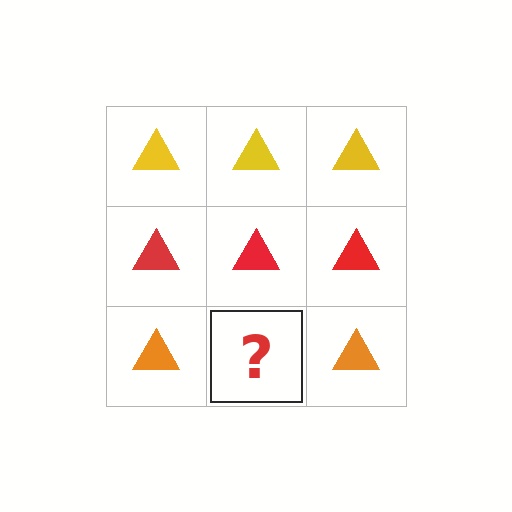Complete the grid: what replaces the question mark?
The question mark should be replaced with an orange triangle.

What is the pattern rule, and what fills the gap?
The rule is that each row has a consistent color. The gap should be filled with an orange triangle.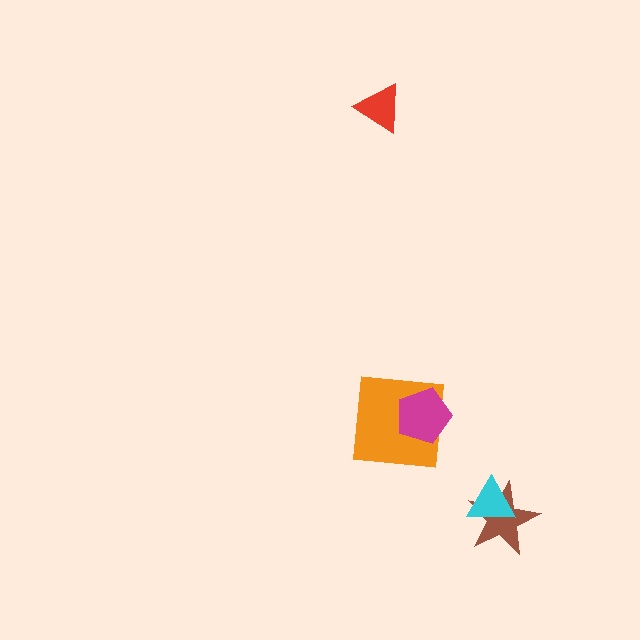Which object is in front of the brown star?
The cyan triangle is in front of the brown star.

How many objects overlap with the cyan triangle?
1 object overlaps with the cyan triangle.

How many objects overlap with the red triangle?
0 objects overlap with the red triangle.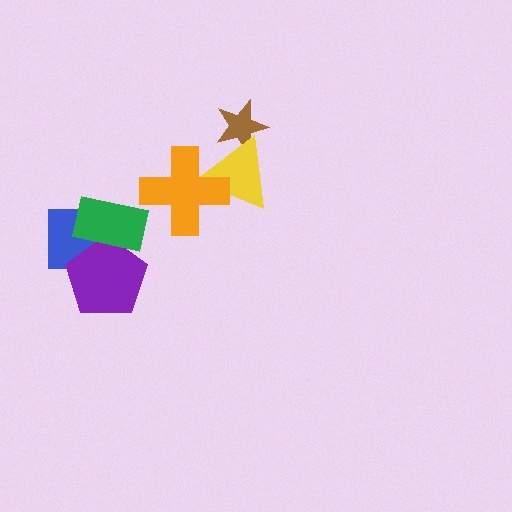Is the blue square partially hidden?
Yes, it is partially covered by another shape.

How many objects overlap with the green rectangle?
2 objects overlap with the green rectangle.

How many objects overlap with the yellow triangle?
2 objects overlap with the yellow triangle.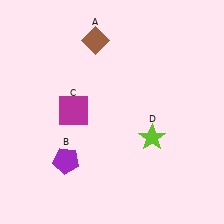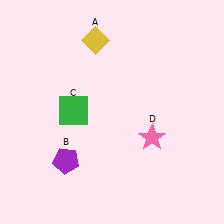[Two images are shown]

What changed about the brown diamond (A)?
In Image 1, A is brown. In Image 2, it changed to yellow.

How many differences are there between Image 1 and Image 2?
There are 3 differences between the two images.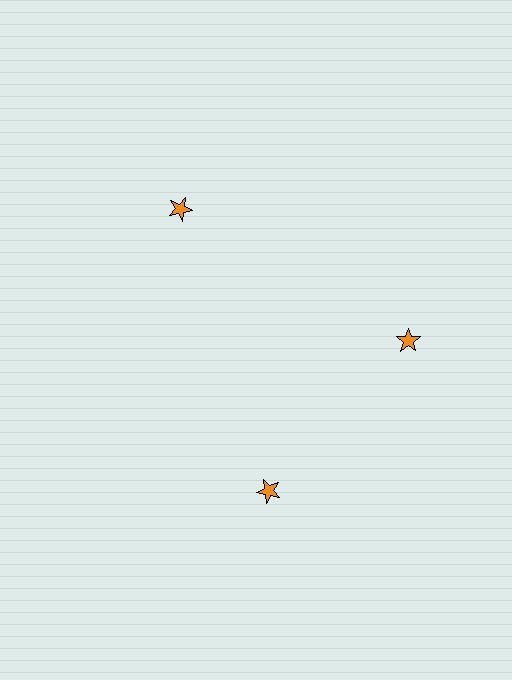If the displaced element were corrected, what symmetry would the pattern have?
It would have 3-fold rotational symmetry — the pattern would map onto itself every 120 degrees.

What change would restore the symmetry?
The symmetry would be restored by rotating it back into even spacing with its neighbors so that all 3 stars sit at equal angles and equal distance from the center.